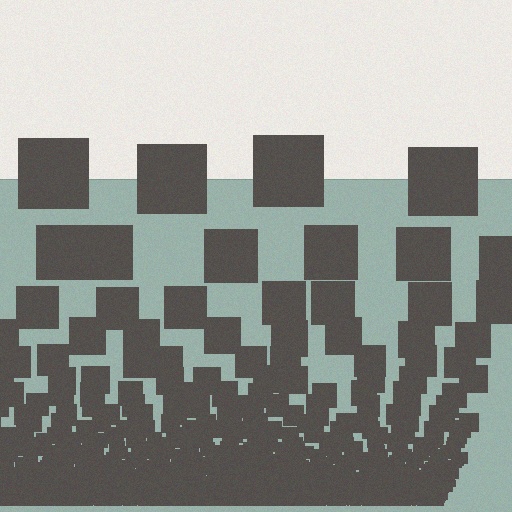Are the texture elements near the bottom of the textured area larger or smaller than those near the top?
Smaller. The gradient is inverted — elements near the bottom are smaller and denser.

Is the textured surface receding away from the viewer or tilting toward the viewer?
The surface appears to tilt toward the viewer. Texture elements get larger and sparser toward the top.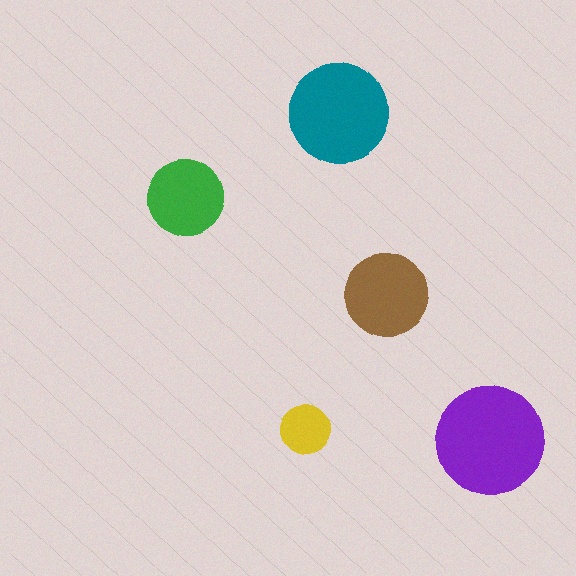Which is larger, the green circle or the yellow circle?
The green one.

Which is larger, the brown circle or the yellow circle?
The brown one.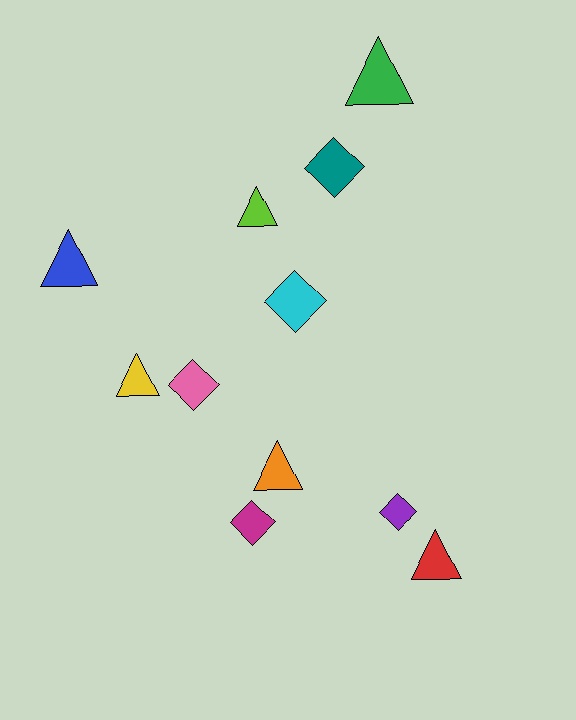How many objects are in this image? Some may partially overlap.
There are 11 objects.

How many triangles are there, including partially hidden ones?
There are 6 triangles.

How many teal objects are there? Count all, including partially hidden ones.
There is 1 teal object.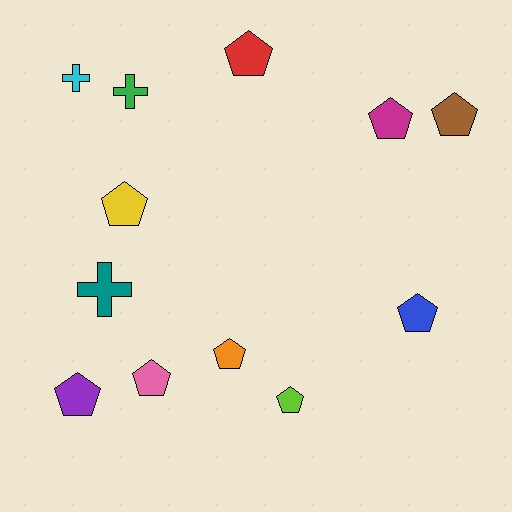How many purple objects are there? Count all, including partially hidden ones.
There is 1 purple object.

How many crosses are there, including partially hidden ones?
There are 3 crosses.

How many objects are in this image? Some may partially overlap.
There are 12 objects.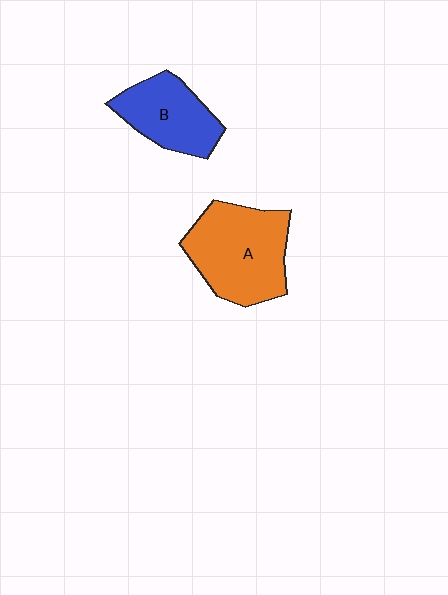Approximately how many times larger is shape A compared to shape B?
Approximately 1.5 times.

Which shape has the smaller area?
Shape B (blue).